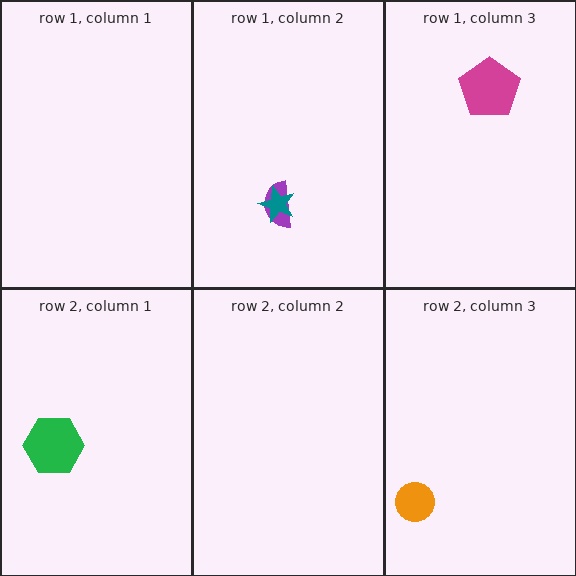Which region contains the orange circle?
The row 2, column 3 region.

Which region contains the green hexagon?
The row 2, column 1 region.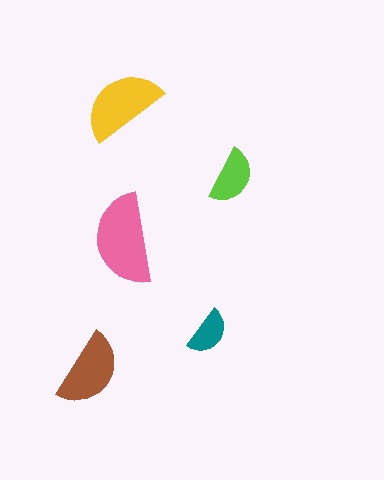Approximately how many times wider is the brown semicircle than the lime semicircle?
About 1.5 times wider.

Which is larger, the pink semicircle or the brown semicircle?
The pink one.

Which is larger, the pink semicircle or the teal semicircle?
The pink one.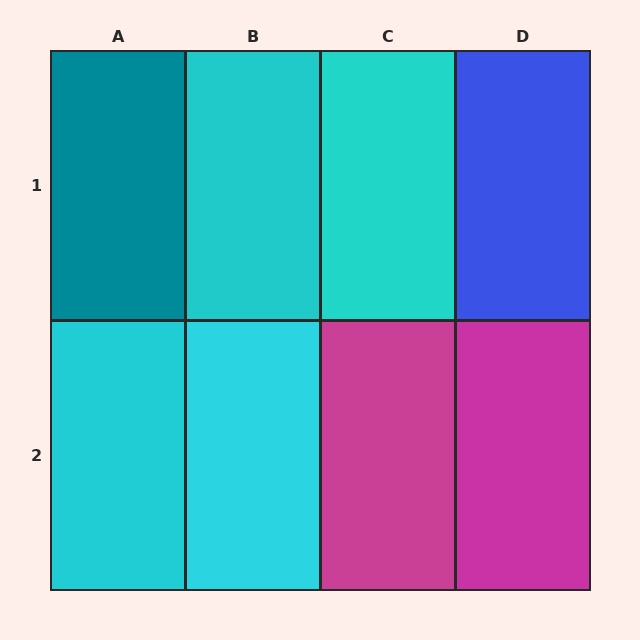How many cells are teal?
1 cell is teal.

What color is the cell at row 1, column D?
Blue.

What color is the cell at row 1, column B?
Cyan.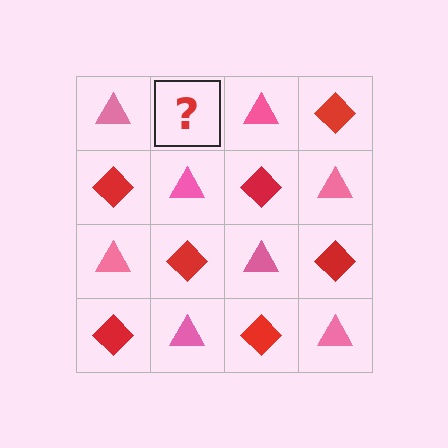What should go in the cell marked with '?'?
The missing cell should contain a red diamond.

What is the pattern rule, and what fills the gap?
The rule is that it alternates pink triangle and red diamond in a checkerboard pattern. The gap should be filled with a red diamond.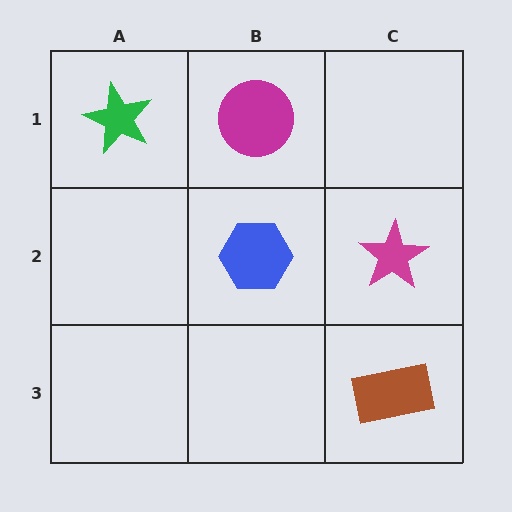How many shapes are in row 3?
1 shape.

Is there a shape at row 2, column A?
No, that cell is empty.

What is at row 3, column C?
A brown rectangle.